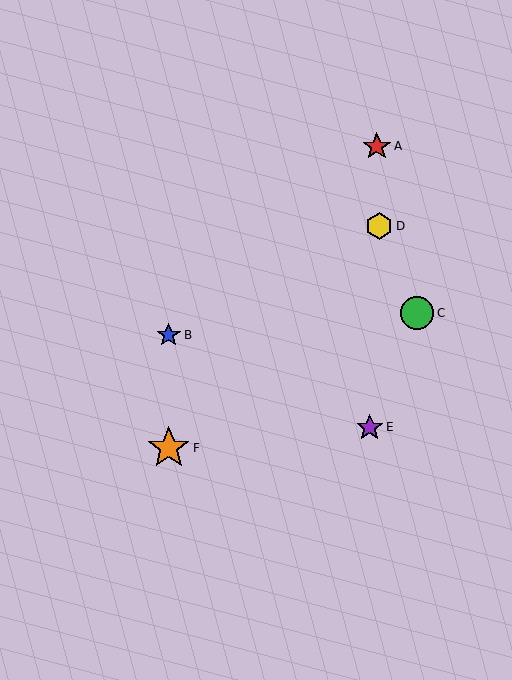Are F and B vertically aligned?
Yes, both are at x≈169.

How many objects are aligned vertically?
2 objects (B, F) are aligned vertically.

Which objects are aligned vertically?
Objects B, F are aligned vertically.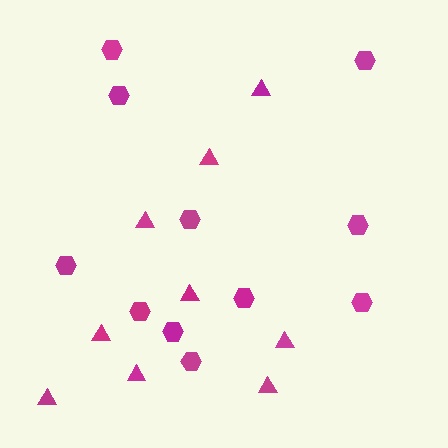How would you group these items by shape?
There are 2 groups: one group of triangles (9) and one group of hexagons (11).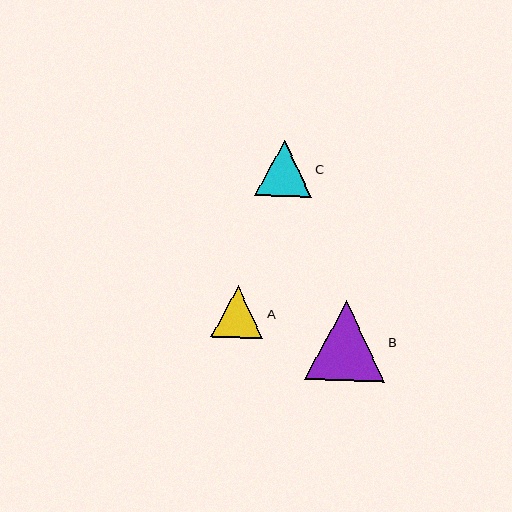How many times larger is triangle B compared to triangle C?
Triangle B is approximately 1.4 times the size of triangle C.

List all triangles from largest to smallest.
From largest to smallest: B, C, A.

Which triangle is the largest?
Triangle B is the largest with a size of approximately 80 pixels.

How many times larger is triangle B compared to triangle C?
Triangle B is approximately 1.4 times the size of triangle C.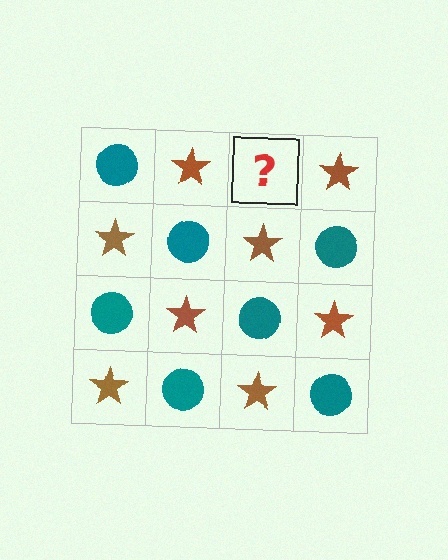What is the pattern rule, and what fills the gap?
The rule is that it alternates teal circle and brown star in a checkerboard pattern. The gap should be filled with a teal circle.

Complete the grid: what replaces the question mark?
The question mark should be replaced with a teal circle.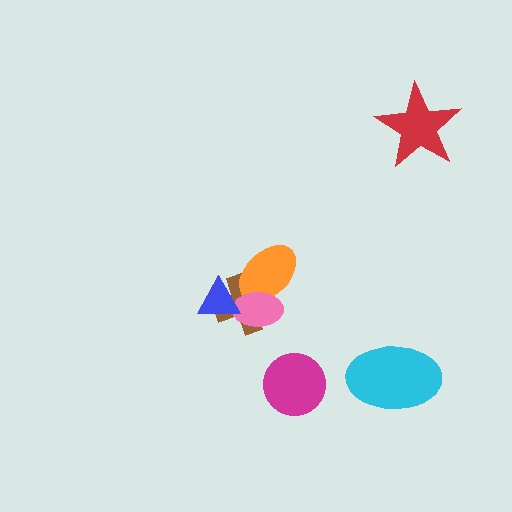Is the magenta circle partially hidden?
No, no other shape covers it.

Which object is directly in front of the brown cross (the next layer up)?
The orange ellipse is directly in front of the brown cross.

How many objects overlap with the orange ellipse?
2 objects overlap with the orange ellipse.